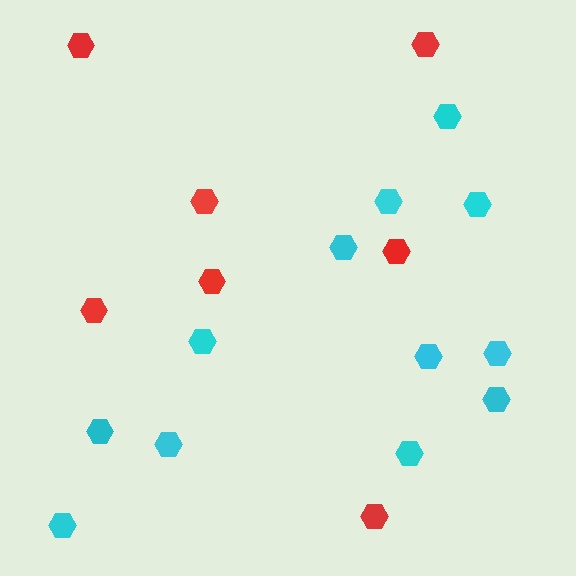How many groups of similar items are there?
There are 2 groups: one group of red hexagons (7) and one group of cyan hexagons (12).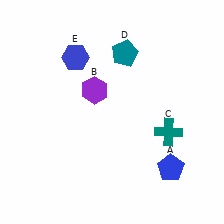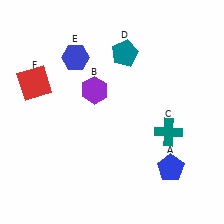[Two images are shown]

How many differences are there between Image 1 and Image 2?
There is 1 difference between the two images.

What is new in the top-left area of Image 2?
A red square (F) was added in the top-left area of Image 2.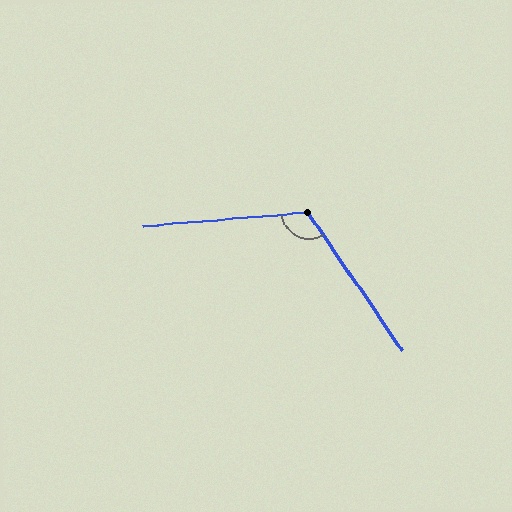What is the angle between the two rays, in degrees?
Approximately 119 degrees.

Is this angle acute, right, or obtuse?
It is obtuse.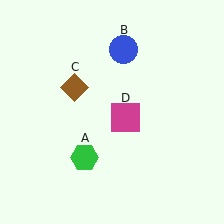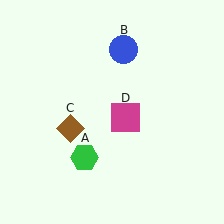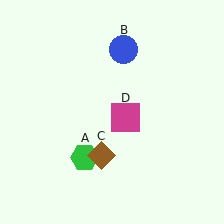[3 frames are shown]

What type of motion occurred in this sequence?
The brown diamond (object C) rotated counterclockwise around the center of the scene.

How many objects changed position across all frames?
1 object changed position: brown diamond (object C).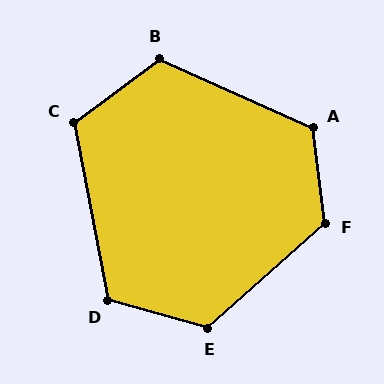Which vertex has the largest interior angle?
F, at approximately 124 degrees.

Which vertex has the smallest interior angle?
C, at approximately 116 degrees.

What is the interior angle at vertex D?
Approximately 117 degrees (obtuse).